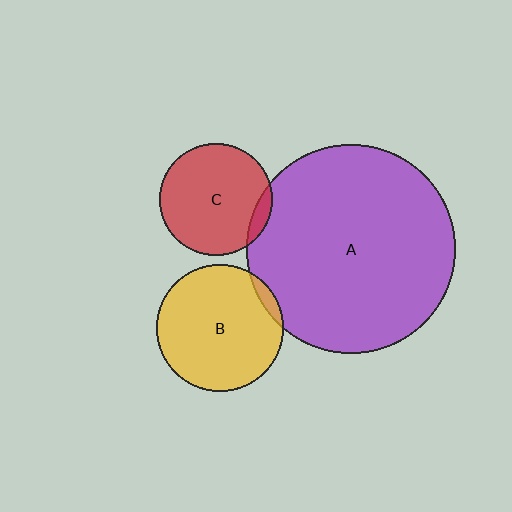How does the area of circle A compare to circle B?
Approximately 2.7 times.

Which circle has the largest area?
Circle A (purple).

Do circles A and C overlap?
Yes.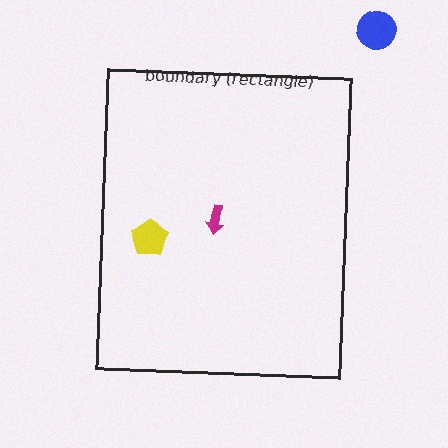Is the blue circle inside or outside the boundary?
Outside.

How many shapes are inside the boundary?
2 inside, 1 outside.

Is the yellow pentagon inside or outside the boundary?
Inside.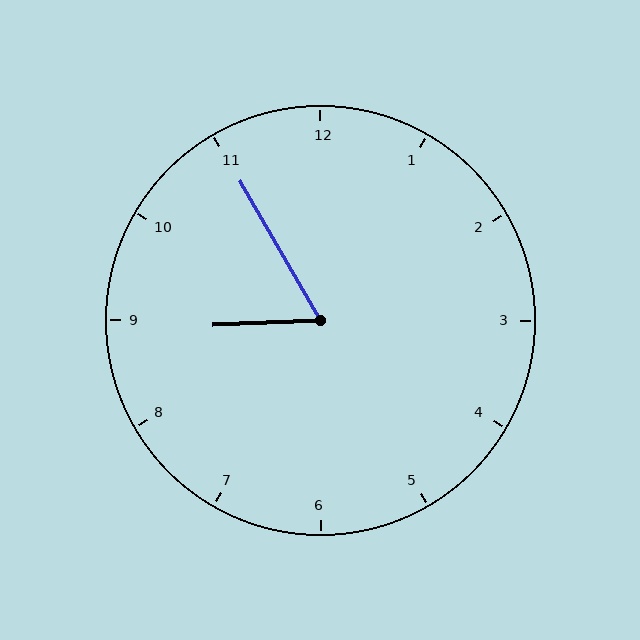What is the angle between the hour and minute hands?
Approximately 62 degrees.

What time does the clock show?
8:55.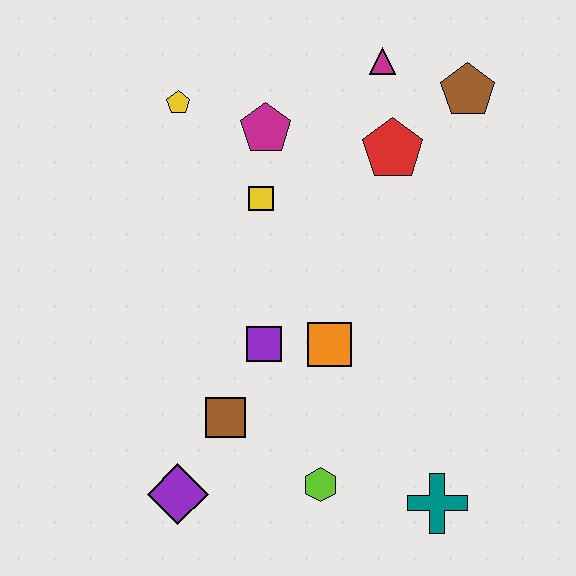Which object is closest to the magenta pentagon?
The yellow square is closest to the magenta pentagon.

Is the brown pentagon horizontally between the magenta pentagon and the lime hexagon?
No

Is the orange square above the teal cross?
Yes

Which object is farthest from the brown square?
The brown pentagon is farthest from the brown square.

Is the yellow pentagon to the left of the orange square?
Yes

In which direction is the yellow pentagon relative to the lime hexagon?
The yellow pentagon is above the lime hexagon.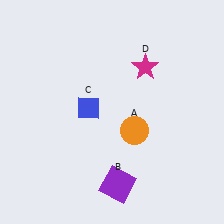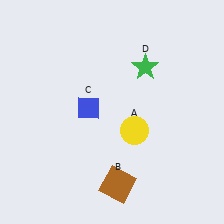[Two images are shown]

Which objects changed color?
A changed from orange to yellow. B changed from purple to brown. D changed from magenta to green.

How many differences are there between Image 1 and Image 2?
There are 3 differences between the two images.